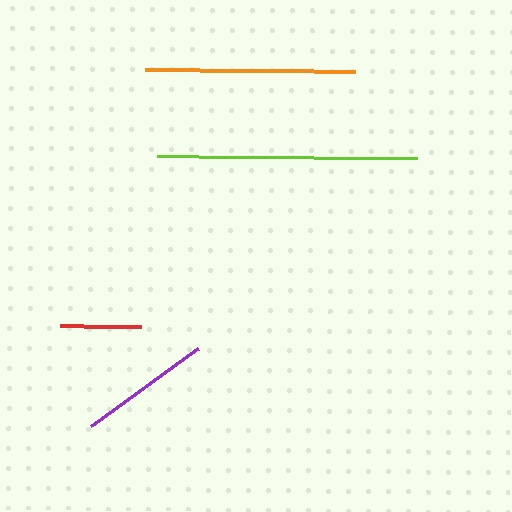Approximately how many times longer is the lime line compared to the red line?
The lime line is approximately 3.2 times the length of the red line.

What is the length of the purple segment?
The purple segment is approximately 132 pixels long.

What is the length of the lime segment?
The lime segment is approximately 260 pixels long.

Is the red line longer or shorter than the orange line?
The orange line is longer than the red line.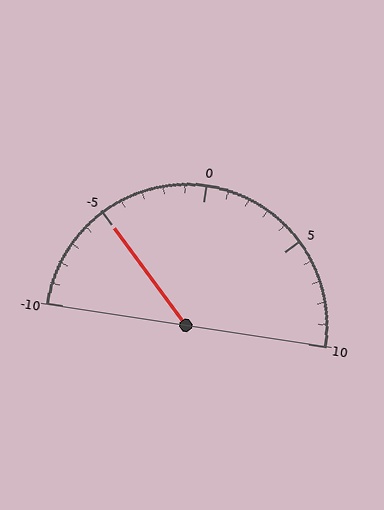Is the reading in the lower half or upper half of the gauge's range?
The reading is in the lower half of the range (-10 to 10).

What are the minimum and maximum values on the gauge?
The gauge ranges from -10 to 10.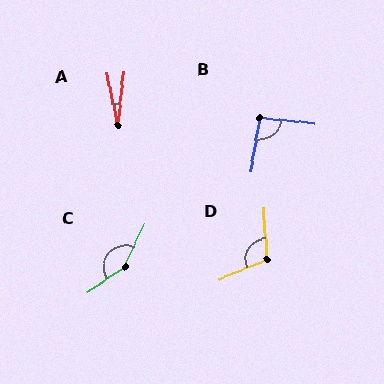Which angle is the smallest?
A, at approximately 19 degrees.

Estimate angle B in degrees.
Approximately 94 degrees.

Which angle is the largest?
C, at approximately 149 degrees.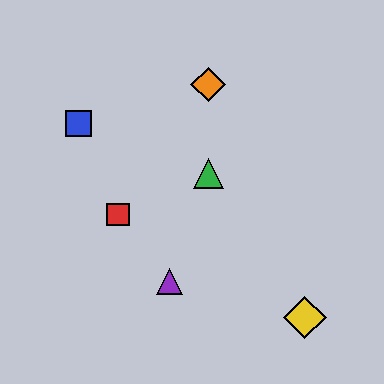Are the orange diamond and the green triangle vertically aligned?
Yes, both are at x≈208.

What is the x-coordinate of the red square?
The red square is at x≈118.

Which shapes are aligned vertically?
The green triangle, the orange diamond are aligned vertically.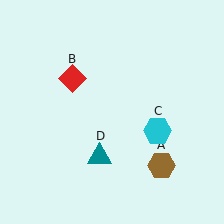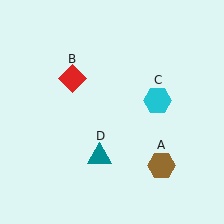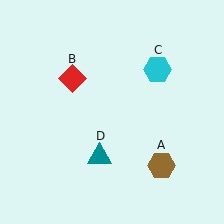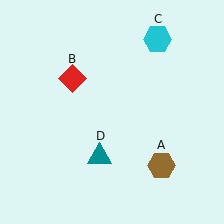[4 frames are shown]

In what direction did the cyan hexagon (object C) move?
The cyan hexagon (object C) moved up.